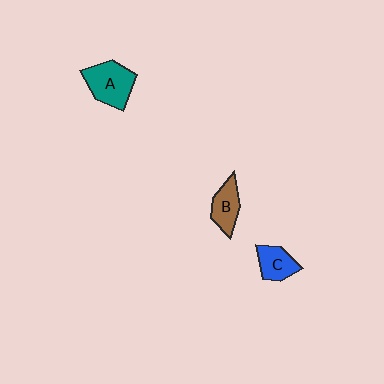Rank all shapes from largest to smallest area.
From largest to smallest: A (teal), B (brown), C (blue).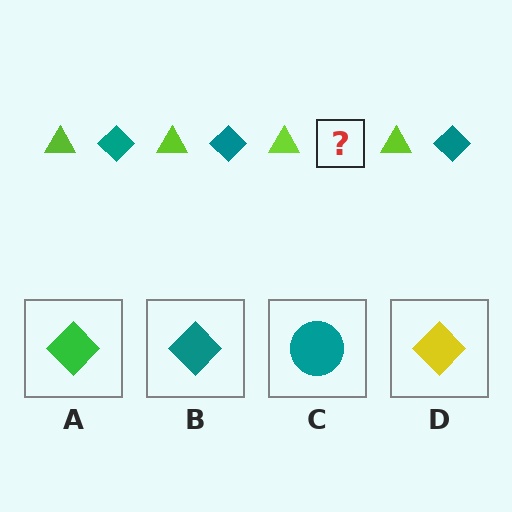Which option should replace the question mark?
Option B.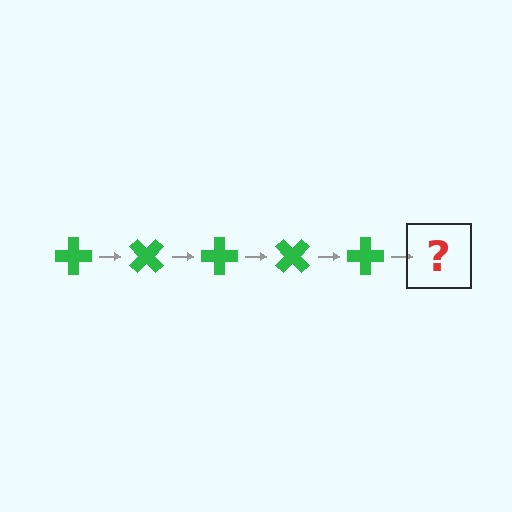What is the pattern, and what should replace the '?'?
The pattern is that the cross rotates 45 degrees each step. The '?' should be a green cross rotated 225 degrees.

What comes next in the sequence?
The next element should be a green cross rotated 225 degrees.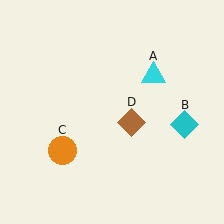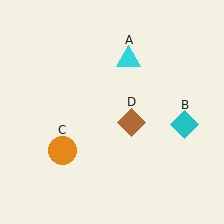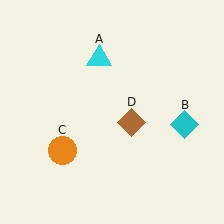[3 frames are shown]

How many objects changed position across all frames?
1 object changed position: cyan triangle (object A).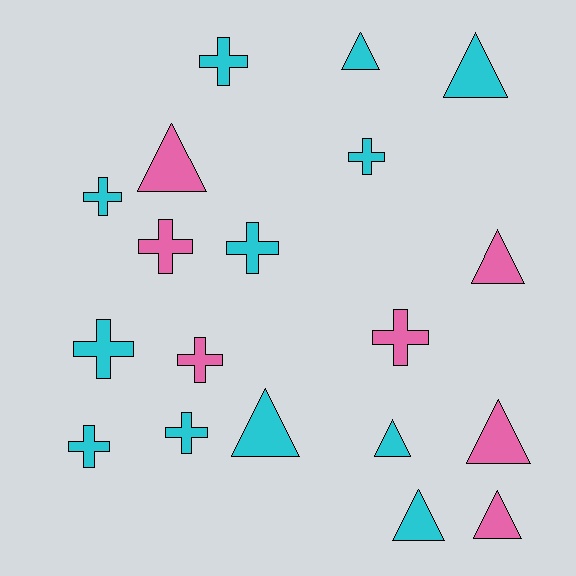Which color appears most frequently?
Cyan, with 12 objects.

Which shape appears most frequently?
Cross, with 10 objects.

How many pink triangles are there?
There are 4 pink triangles.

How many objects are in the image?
There are 19 objects.